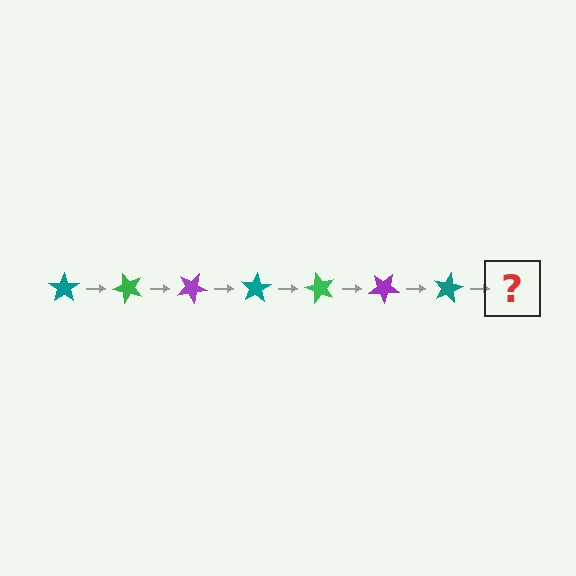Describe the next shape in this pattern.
It should be a green star, rotated 350 degrees from the start.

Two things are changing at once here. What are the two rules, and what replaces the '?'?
The two rules are that it rotates 50 degrees each step and the color cycles through teal, green, and purple. The '?' should be a green star, rotated 350 degrees from the start.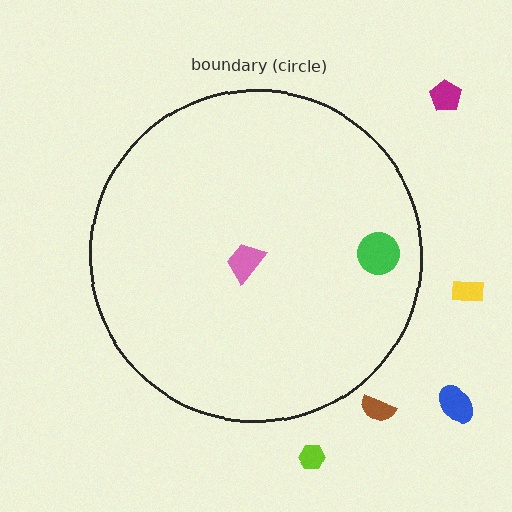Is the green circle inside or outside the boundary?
Inside.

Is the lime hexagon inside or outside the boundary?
Outside.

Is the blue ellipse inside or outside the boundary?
Outside.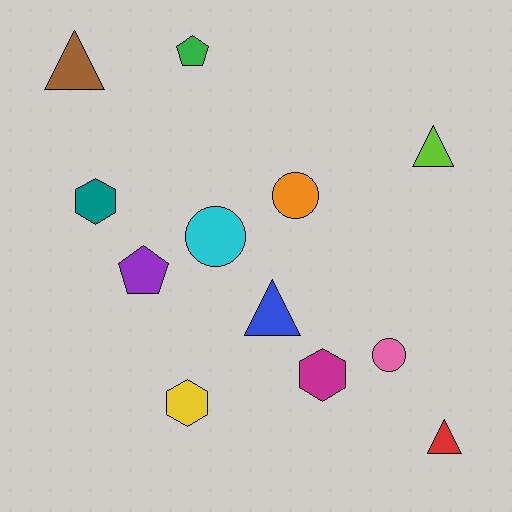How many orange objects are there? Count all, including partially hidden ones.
There is 1 orange object.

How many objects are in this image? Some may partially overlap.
There are 12 objects.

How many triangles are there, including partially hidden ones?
There are 4 triangles.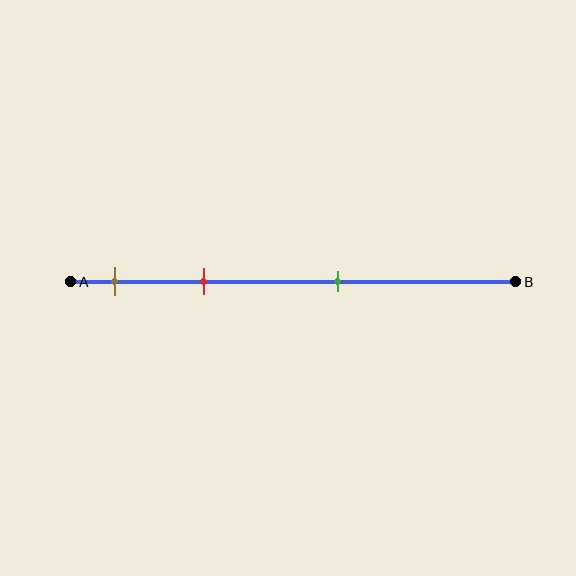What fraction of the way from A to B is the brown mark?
The brown mark is approximately 10% (0.1) of the way from A to B.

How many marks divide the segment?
There are 3 marks dividing the segment.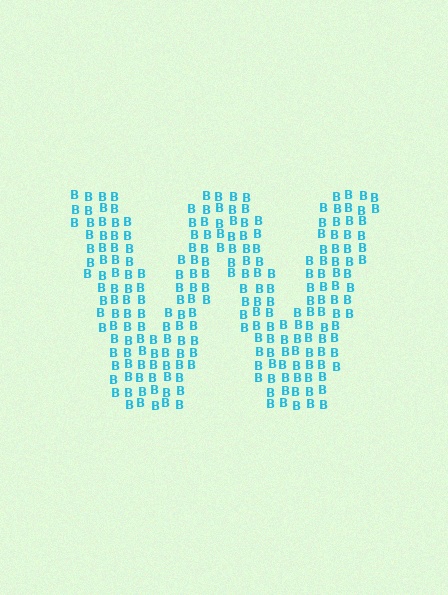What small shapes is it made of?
It is made of small letter B's.